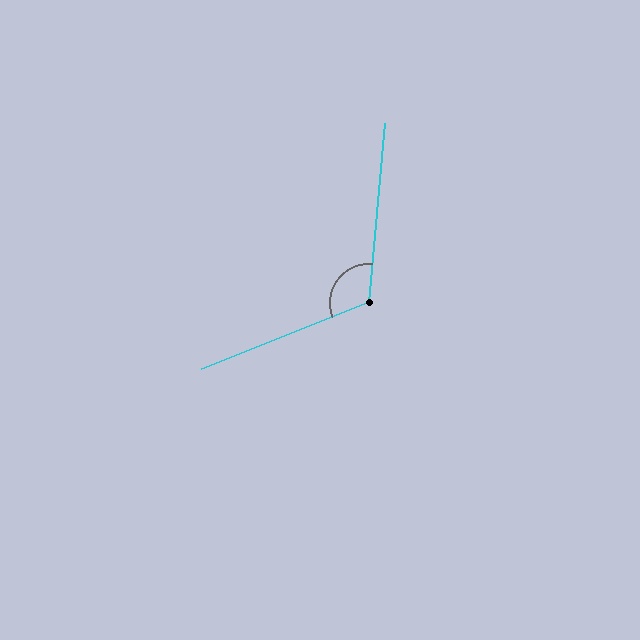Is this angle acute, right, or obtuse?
It is obtuse.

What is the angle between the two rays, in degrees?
Approximately 117 degrees.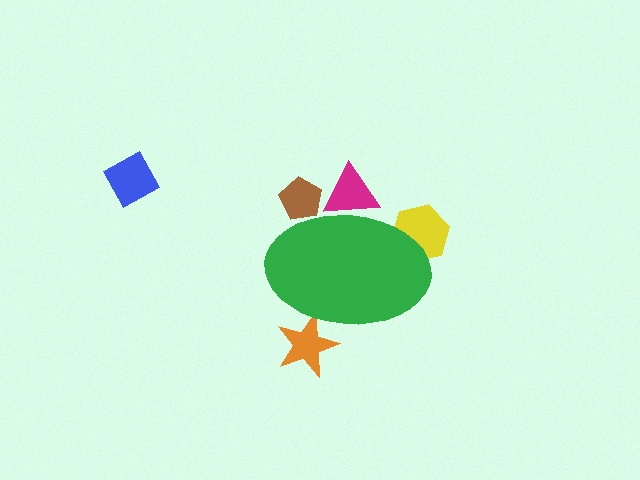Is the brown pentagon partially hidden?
Yes, the brown pentagon is partially hidden behind the green ellipse.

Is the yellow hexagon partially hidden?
Yes, the yellow hexagon is partially hidden behind the green ellipse.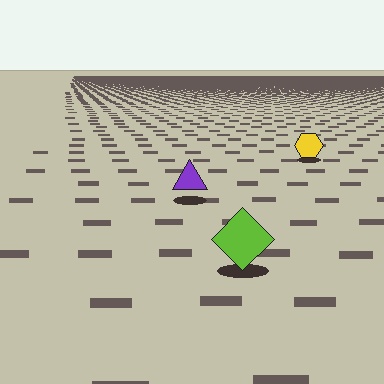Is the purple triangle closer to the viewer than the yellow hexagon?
Yes. The purple triangle is closer — you can tell from the texture gradient: the ground texture is coarser near it.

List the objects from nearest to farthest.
From nearest to farthest: the lime diamond, the purple triangle, the yellow hexagon.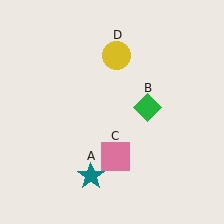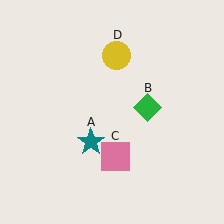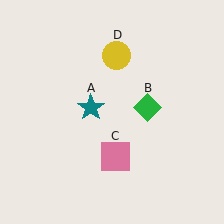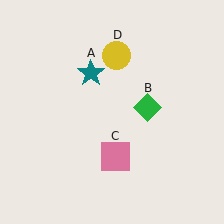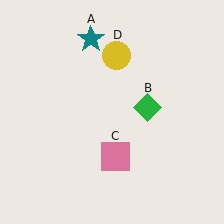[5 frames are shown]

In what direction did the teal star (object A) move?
The teal star (object A) moved up.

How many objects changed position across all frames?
1 object changed position: teal star (object A).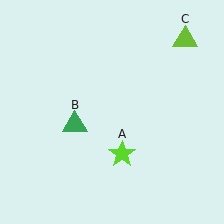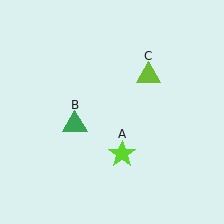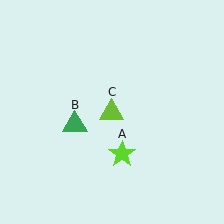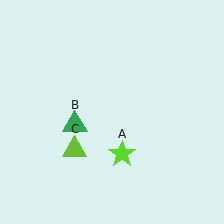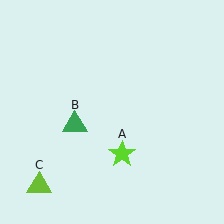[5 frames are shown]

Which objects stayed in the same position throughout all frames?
Lime star (object A) and green triangle (object B) remained stationary.